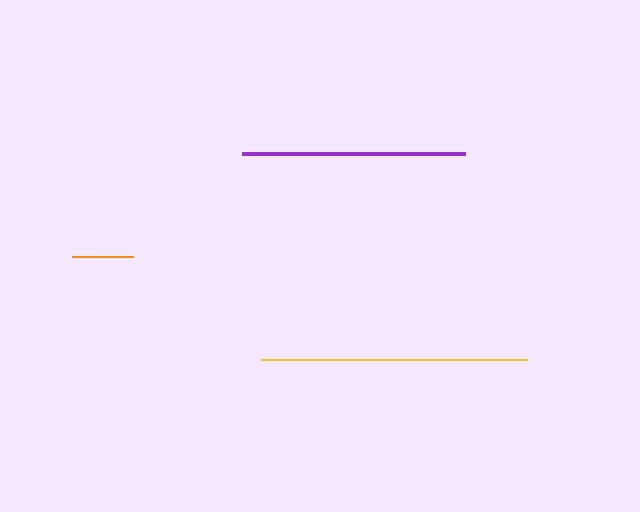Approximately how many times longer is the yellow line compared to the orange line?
The yellow line is approximately 4.4 times the length of the orange line.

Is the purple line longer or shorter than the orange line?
The purple line is longer than the orange line.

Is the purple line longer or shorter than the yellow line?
The yellow line is longer than the purple line.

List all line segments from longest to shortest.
From longest to shortest: yellow, purple, orange.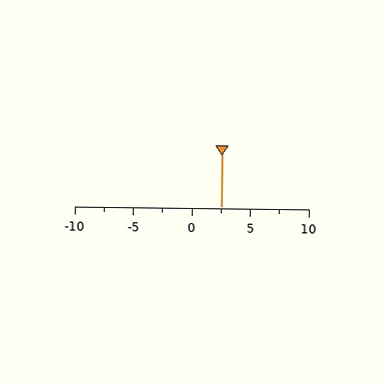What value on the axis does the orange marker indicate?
The marker indicates approximately 2.5.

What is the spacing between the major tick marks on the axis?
The major ticks are spaced 5 apart.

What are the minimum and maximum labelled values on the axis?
The axis runs from -10 to 10.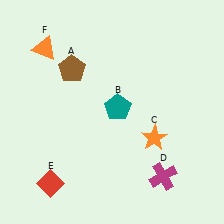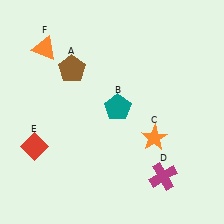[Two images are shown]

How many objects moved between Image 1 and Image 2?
1 object moved between the two images.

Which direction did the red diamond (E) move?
The red diamond (E) moved up.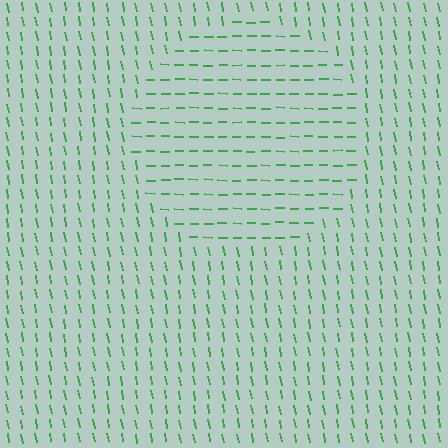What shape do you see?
I see a circle.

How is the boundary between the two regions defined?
The boundary is defined purely by a change in line orientation (approximately 79 degrees difference). All lines are the same color and thickness.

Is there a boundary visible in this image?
Yes, there is a texture boundary formed by a change in line orientation.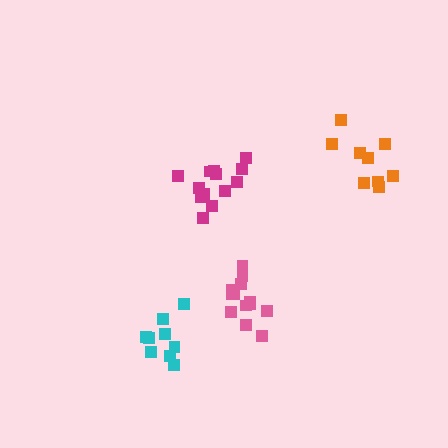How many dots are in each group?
Group 1: 9 dots, Group 2: 13 dots, Group 3: 9 dots, Group 4: 13 dots (44 total).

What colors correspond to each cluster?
The clusters are colored: orange, magenta, cyan, pink.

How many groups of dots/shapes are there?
There are 4 groups.